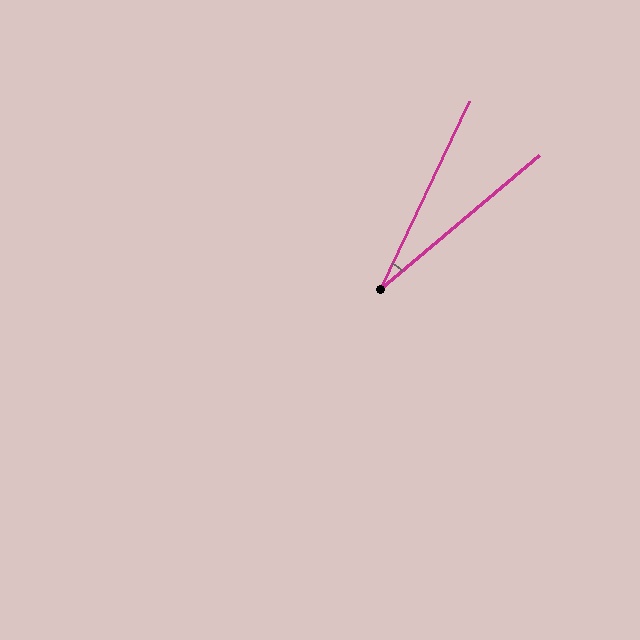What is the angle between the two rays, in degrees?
Approximately 25 degrees.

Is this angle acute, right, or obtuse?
It is acute.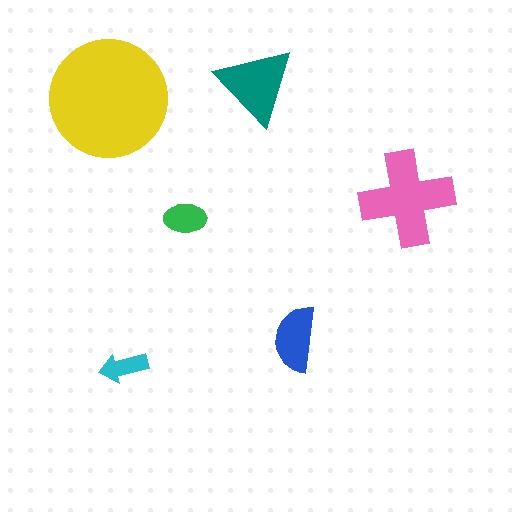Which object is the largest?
The yellow circle.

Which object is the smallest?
The cyan arrow.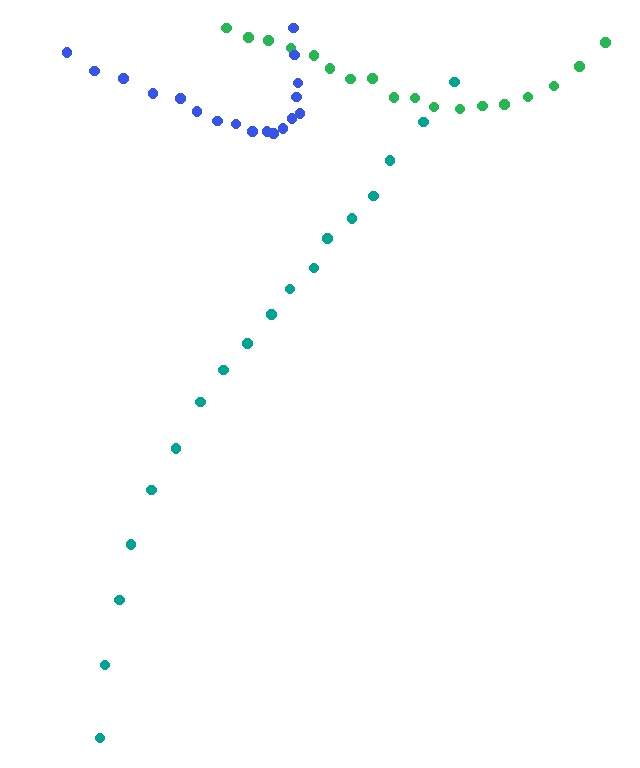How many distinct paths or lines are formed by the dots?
There are 3 distinct paths.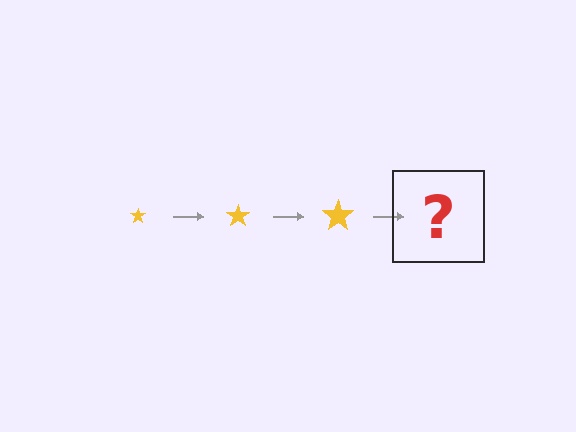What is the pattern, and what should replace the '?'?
The pattern is that the star gets progressively larger each step. The '?' should be a yellow star, larger than the previous one.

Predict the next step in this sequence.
The next step is a yellow star, larger than the previous one.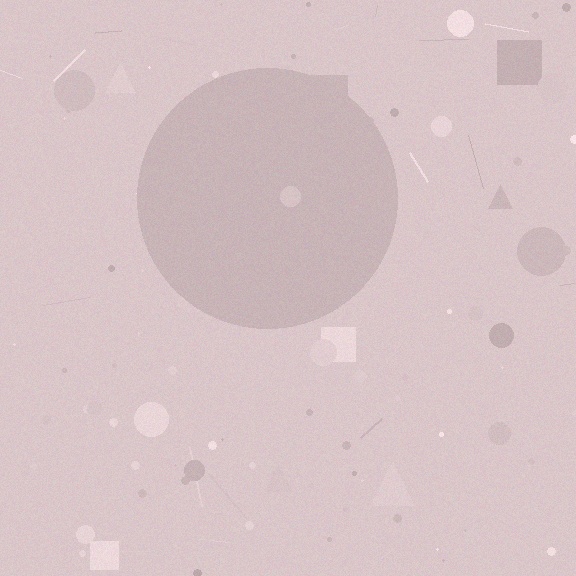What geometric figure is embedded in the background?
A circle is embedded in the background.